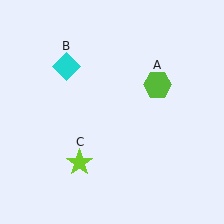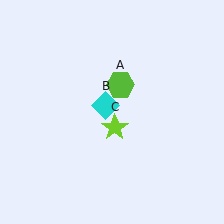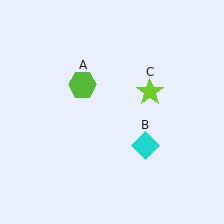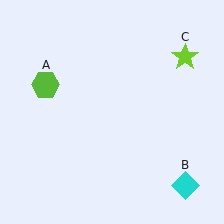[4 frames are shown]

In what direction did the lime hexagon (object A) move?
The lime hexagon (object A) moved left.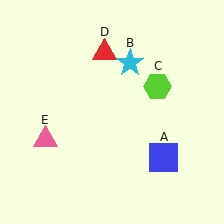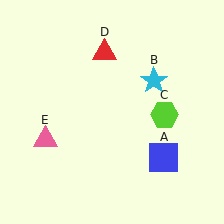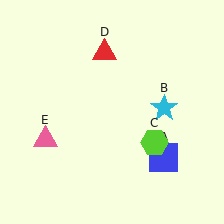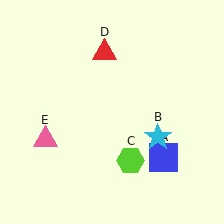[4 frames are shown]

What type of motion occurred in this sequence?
The cyan star (object B), lime hexagon (object C) rotated clockwise around the center of the scene.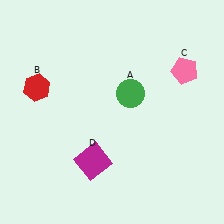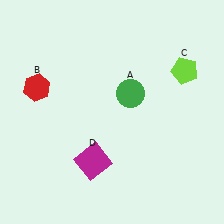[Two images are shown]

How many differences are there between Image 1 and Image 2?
There is 1 difference between the two images.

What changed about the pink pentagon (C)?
In Image 1, C is pink. In Image 2, it changed to lime.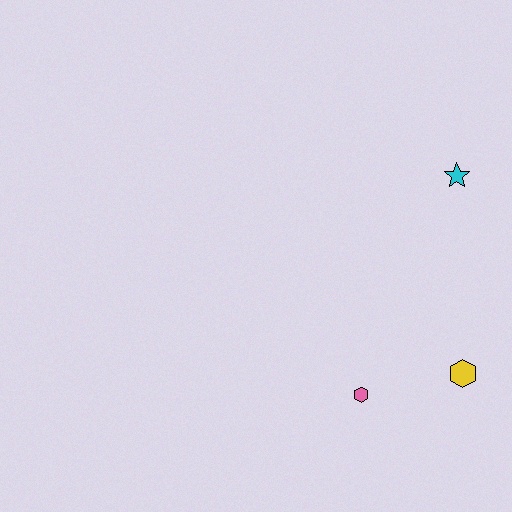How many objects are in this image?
There are 3 objects.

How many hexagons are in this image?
There are 2 hexagons.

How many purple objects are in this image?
There are no purple objects.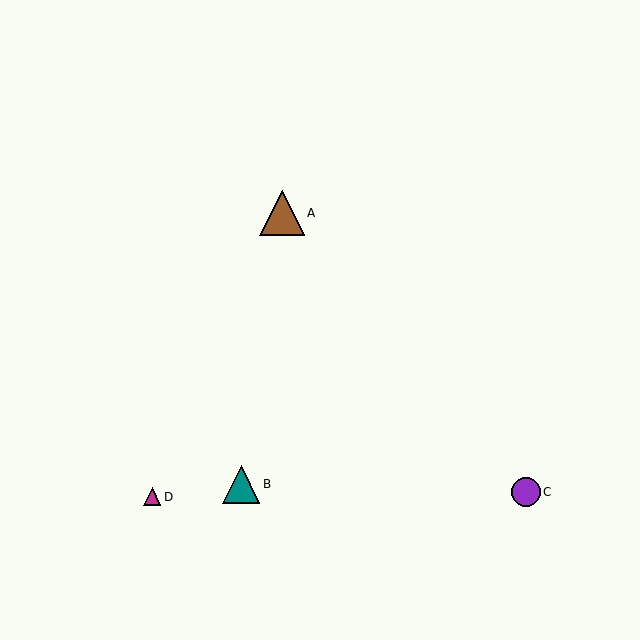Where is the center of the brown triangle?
The center of the brown triangle is at (282, 213).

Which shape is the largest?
The brown triangle (labeled A) is the largest.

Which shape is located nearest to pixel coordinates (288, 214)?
The brown triangle (labeled A) at (282, 213) is nearest to that location.